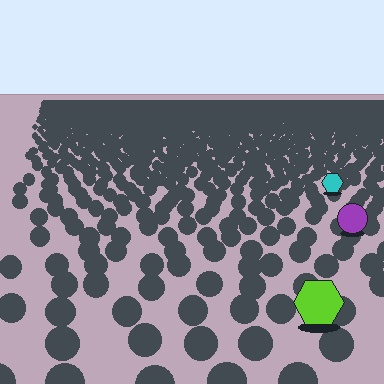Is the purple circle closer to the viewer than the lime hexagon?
No. The lime hexagon is closer — you can tell from the texture gradient: the ground texture is coarser near it.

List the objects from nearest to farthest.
From nearest to farthest: the lime hexagon, the purple circle, the cyan hexagon.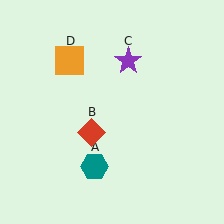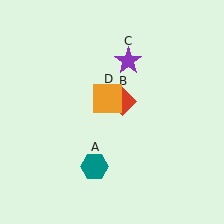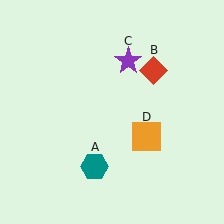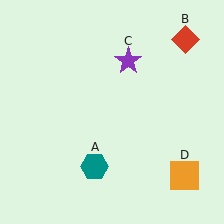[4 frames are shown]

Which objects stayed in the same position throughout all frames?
Teal hexagon (object A) and purple star (object C) remained stationary.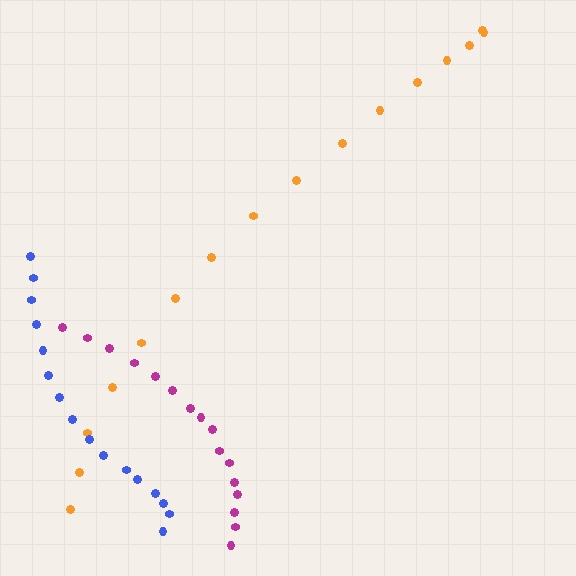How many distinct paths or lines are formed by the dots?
There are 3 distinct paths.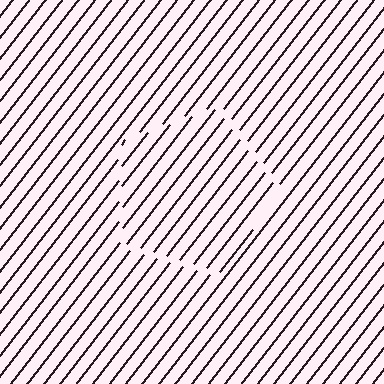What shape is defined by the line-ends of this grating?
An illusory pentagon. The interior of the shape contains the same grating, shifted by half a period — the contour is defined by the phase discontinuity where line-ends from the inner and outer gratings abut.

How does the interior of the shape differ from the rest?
The interior of the shape contains the same grating, shifted by half a period — the contour is defined by the phase discontinuity where line-ends from the inner and outer gratings abut.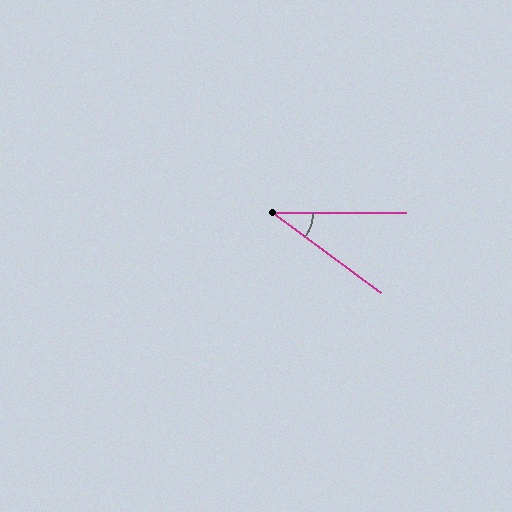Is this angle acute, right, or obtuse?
It is acute.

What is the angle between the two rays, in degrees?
Approximately 37 degrees.